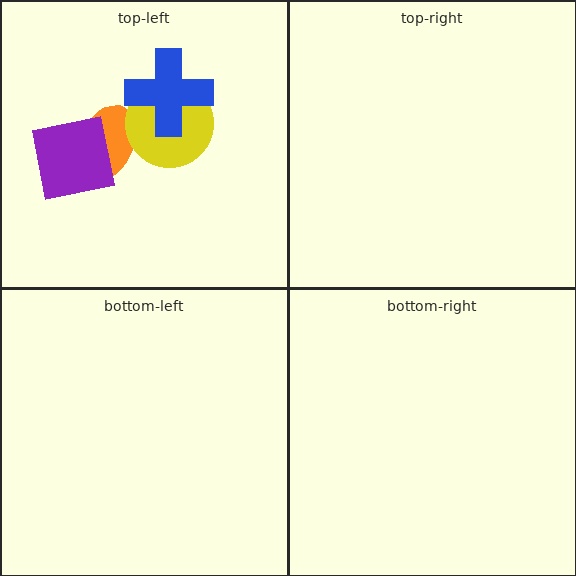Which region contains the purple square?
The top-left region.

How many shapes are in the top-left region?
4.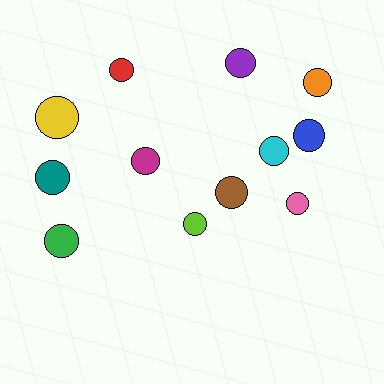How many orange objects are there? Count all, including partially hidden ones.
There is 1 orange object.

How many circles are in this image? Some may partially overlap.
There are 12 circles.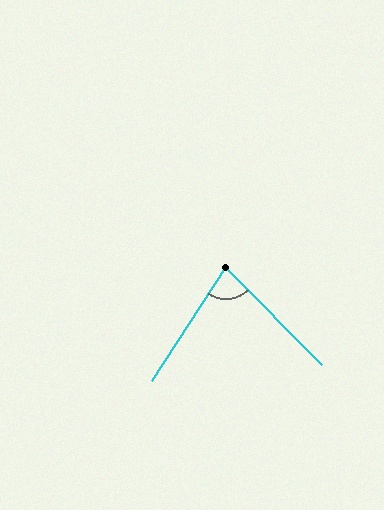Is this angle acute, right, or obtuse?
It is acute.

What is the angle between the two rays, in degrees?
Approximately 77 degrees.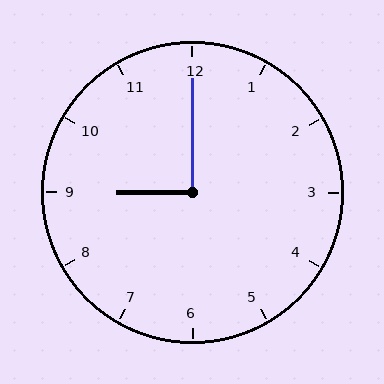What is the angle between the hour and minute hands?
Approximately 90 degrees.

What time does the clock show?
9:00.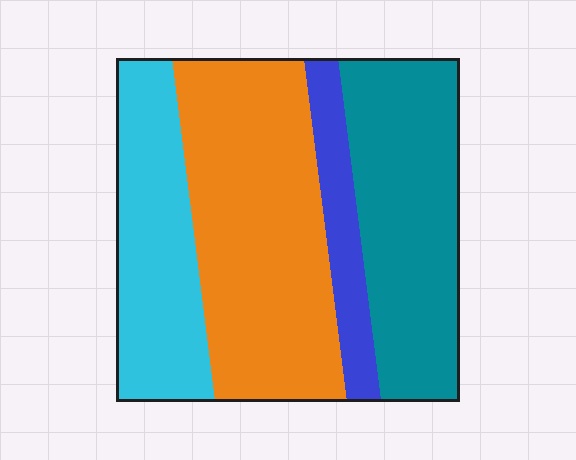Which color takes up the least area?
Blue, at roughly 10%.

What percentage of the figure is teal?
Teal covers roughly 30% of the figure.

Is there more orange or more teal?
Orange.